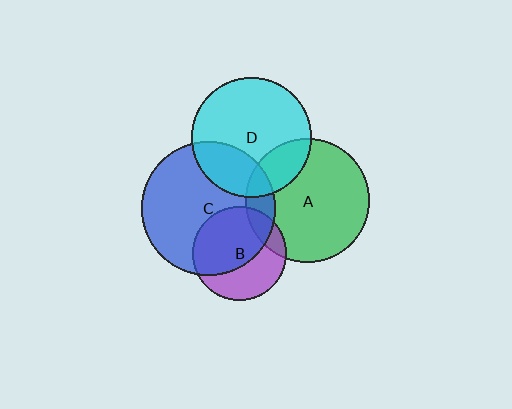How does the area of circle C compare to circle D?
Approximately 1.2 times.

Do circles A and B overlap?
Yes.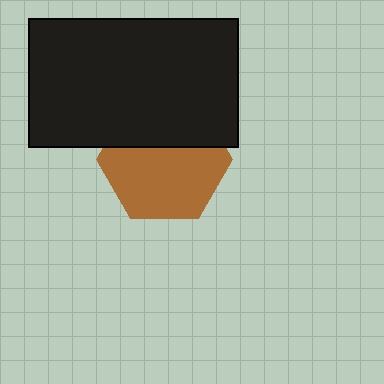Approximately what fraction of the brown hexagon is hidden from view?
Roughly 37% of the brown hexagon is hidden behind the black rectangle.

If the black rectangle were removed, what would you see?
You would see the complete brown hexagon.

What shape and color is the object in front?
The object in front is a black rectangle.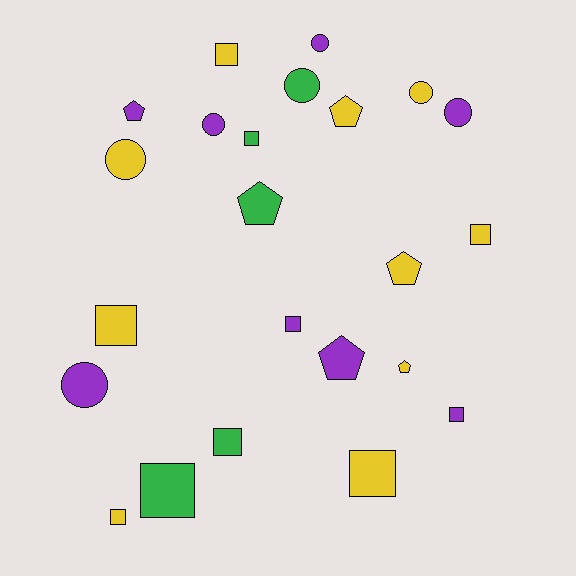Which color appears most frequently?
Yellow, with 10 objects.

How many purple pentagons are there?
There are 2 purple pentagons.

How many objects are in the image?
There are 23 objects.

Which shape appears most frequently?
Square, with 10 objects.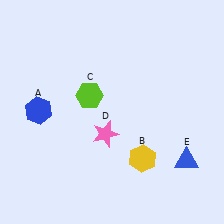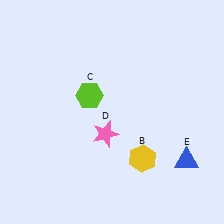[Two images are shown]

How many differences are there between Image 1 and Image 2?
There is 1 difference between the two images.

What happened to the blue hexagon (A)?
The blue hexagon (A) was removed in Image 2. It was in the top-left area of Image 1.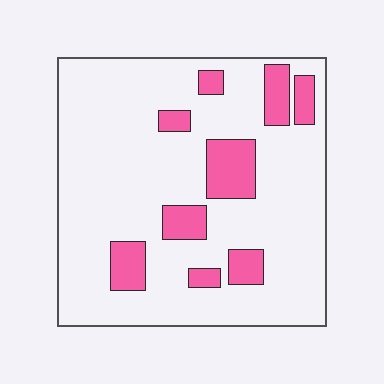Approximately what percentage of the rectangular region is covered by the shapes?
Approximately 15%.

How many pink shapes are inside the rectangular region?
9.